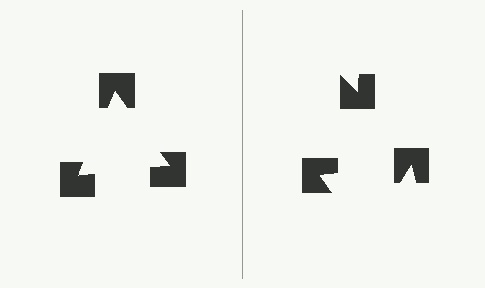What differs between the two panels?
The notched squares are positioned identically on both sides; only the wedge orientations differ. On the left they align to a triangle; on the right they are misaligned.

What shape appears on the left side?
An illusory triangle.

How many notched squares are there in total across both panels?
6 — 3 on each side.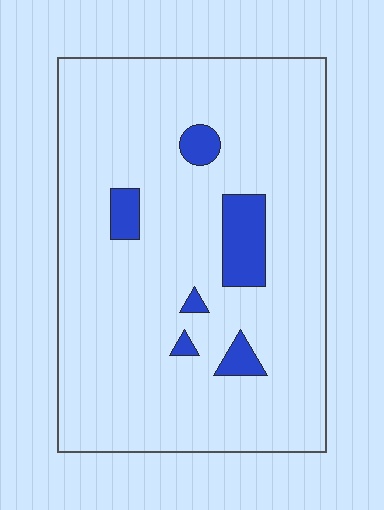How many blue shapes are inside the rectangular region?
6.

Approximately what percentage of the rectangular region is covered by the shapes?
Approximately 10%.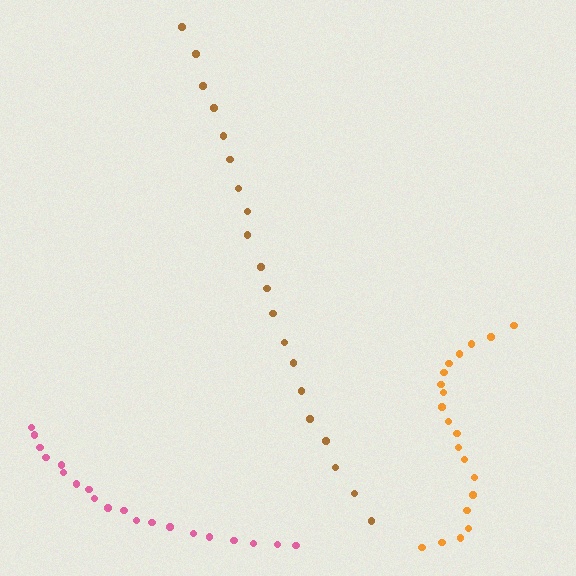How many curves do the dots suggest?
There are 3 distinct paths.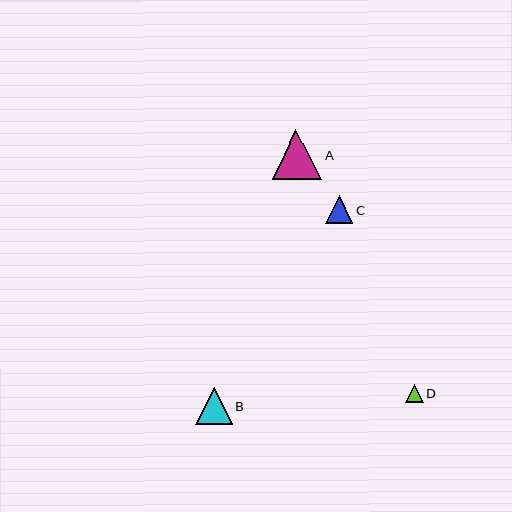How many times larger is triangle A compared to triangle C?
Triangle A is approximately 1.8 times the size of triangle C.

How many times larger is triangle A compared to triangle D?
Triangle A is approximately 2.7 times the size of triangle D.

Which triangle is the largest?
Triangle A is the largest with a size of approximately 50 pixels.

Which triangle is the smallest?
Triangle D is the smallest with a size of approximately 18 pixels.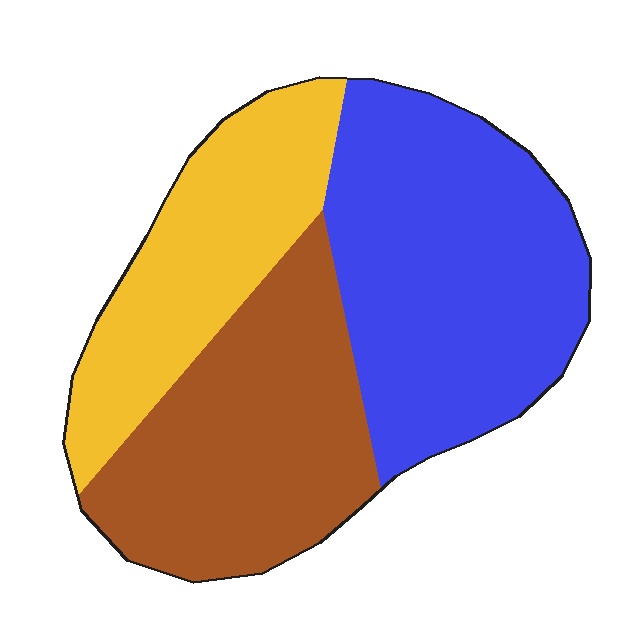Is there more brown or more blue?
Blue.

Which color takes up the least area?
Yellow, at roughly 25%.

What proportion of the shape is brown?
Brown takes up about one third (1/3) of the shape.